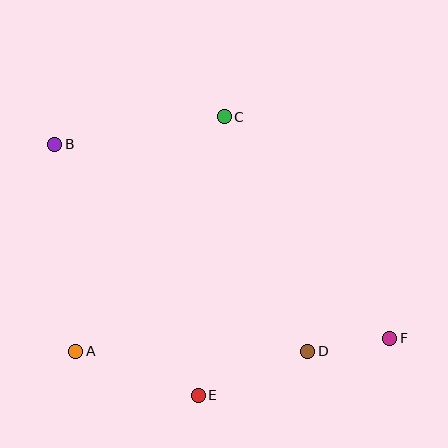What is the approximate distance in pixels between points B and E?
The distance between B and E is approximately 289 pixels.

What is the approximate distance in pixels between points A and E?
The distance between A and E is approximately 130 pixels.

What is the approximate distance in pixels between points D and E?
The distance between D and E is approximately 118 pixels.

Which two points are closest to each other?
Points D and F are closest to each other.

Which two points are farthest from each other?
Points B and F are farthest from each other.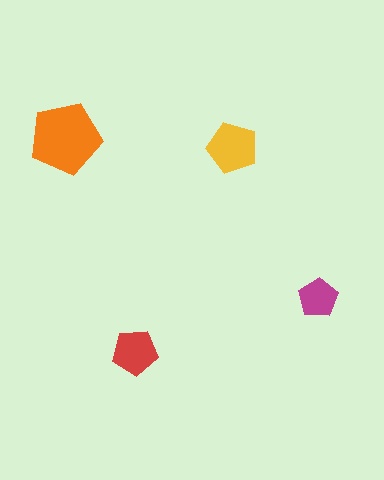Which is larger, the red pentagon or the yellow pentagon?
The yellow one.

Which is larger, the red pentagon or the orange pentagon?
The orange one.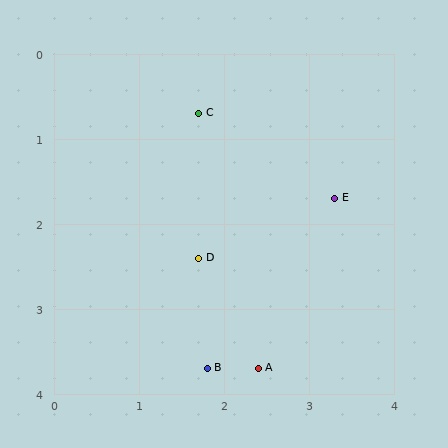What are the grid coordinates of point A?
Point A is at approximately (2.4, 3.7).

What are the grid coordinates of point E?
Point E is at approximately (3.3, 1.7).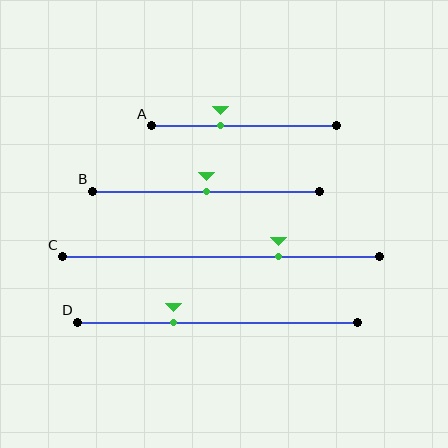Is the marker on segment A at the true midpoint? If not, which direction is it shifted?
No, the marker on segment A is shifted to the left by about 13% of the segment length.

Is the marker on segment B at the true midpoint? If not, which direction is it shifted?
Yes, the marker on segment B is at the true midpoint.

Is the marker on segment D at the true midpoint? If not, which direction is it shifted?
No, the marker on segment D is shifted to the left by about 16% of the segment length.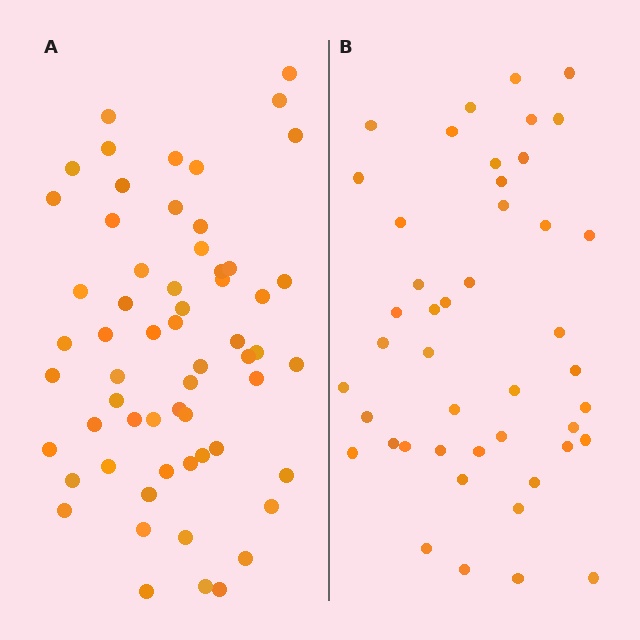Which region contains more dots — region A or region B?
Region A (the left region) has more dots.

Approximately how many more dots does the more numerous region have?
Region A has approximately 15 more dots than region B.